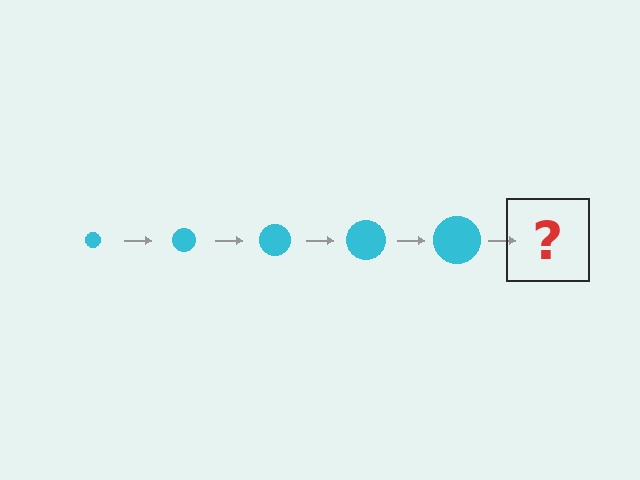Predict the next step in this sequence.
The next step is a cyan circle, larger than the previous one.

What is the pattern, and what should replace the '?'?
The pattern is that the circle gets progressively larger each step. The '?' should be a cyan circle, larger than the previous one.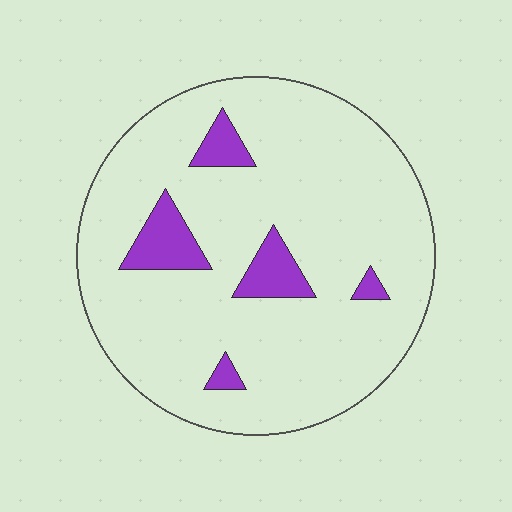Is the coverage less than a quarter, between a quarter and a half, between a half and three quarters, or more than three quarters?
Less than a quarter.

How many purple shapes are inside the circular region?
5.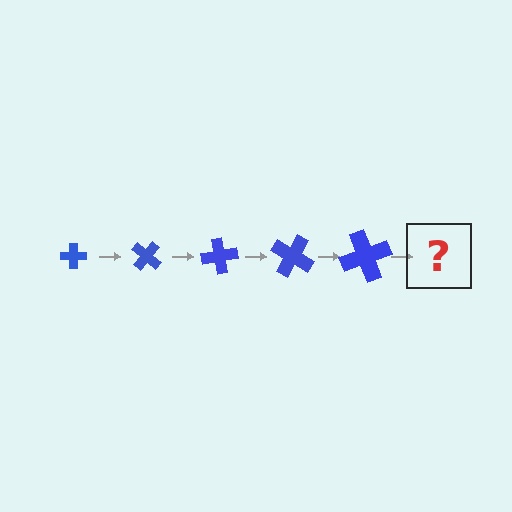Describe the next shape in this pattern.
It should be a cross, larger than the previous one and rotated 200 degrees from the start.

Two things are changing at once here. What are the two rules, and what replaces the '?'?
The two rules are that the cross grows larger each step and it rotates 40 degrees each step. The '?' should be a cross, larger than the previous one and rotated 200 degrees from the start.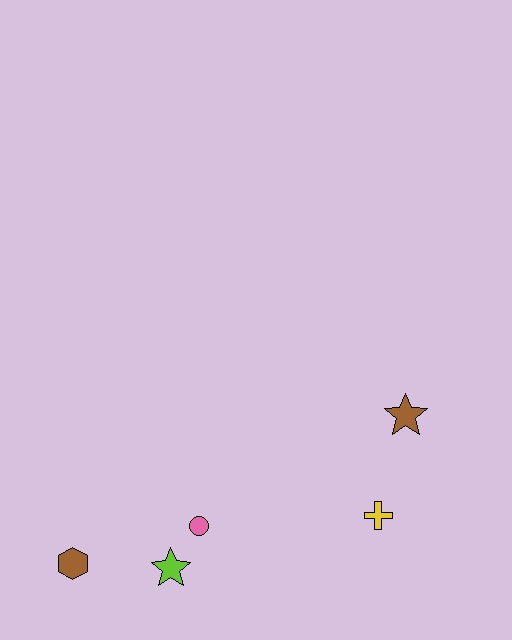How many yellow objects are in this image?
There is 1 yellow object.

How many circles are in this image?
There is 1 circle.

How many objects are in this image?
There are 5 objects.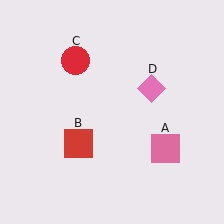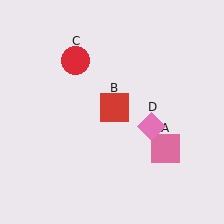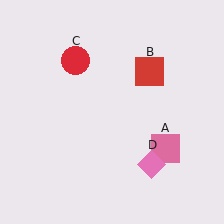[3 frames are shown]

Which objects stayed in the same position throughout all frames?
Pink square (object A) and red circle (object C) remained stationary.